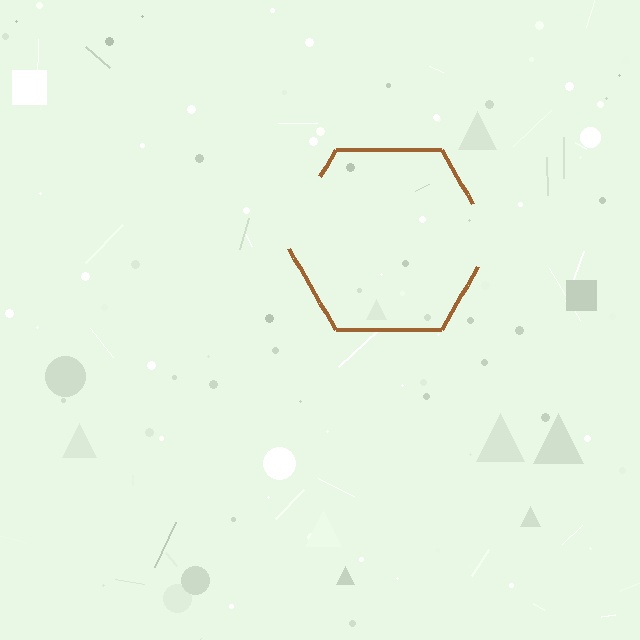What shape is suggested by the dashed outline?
The dashed outline suggests a hexagon.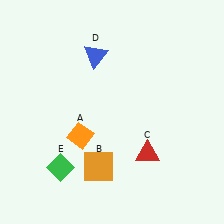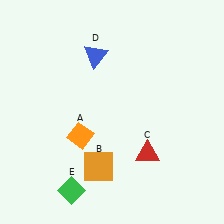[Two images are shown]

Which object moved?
The green diamond (E) moved down.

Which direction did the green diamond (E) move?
The green diamond (E) moved down.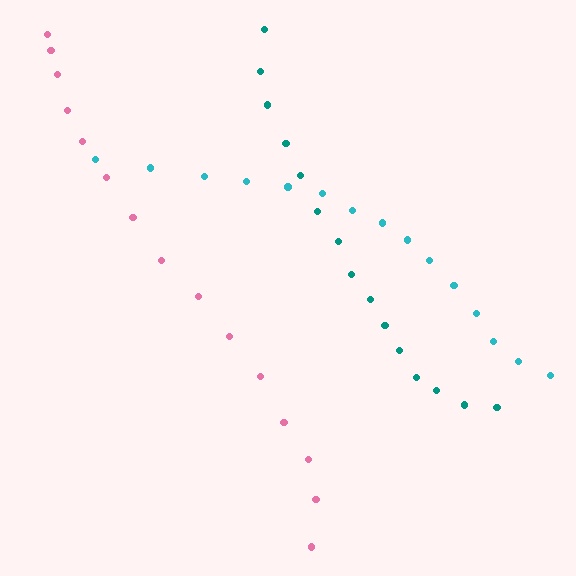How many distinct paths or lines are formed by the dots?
There are 3 distinct paths.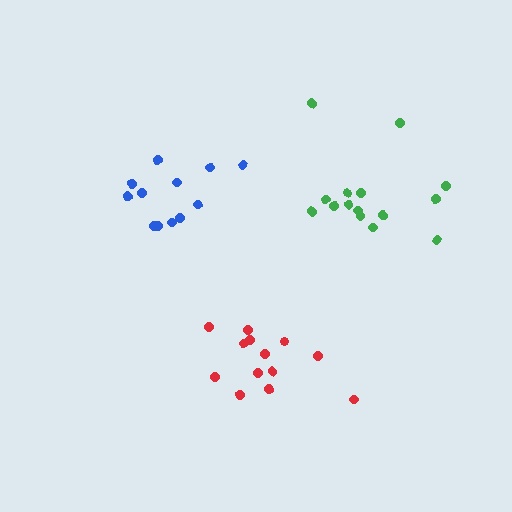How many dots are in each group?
Group 1: 15 dots, Group 2: 13 dots, Group 3: 12 dots (40 total).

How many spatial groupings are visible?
There are 3 spatial groupings.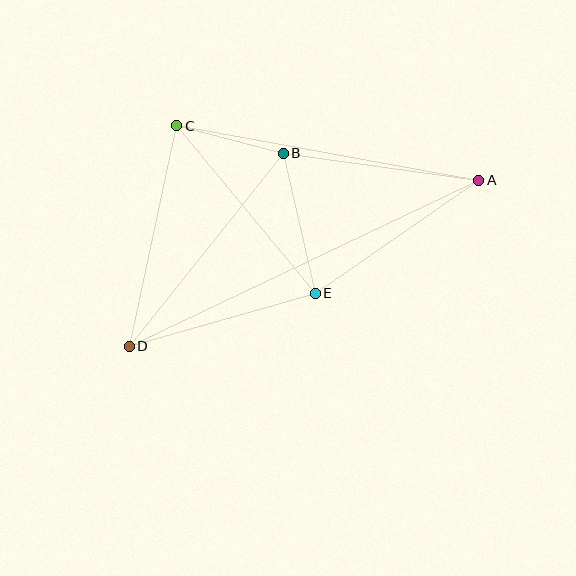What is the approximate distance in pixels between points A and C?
The distance between A and C is approximately 307 pixels.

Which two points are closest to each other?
Points B and C are closest to each other.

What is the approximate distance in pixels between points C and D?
The distance between C and D is approximately 226 pixels.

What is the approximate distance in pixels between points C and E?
The distance between C and E is approximately 217 pixels.